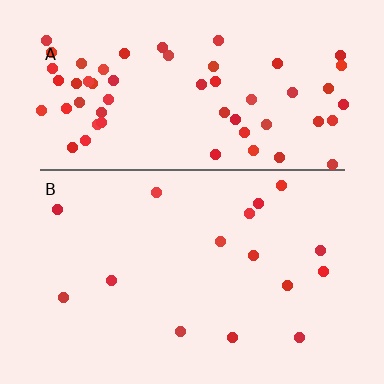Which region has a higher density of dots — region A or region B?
A (the top).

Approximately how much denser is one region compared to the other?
Approximately 3.9× — region A over region B.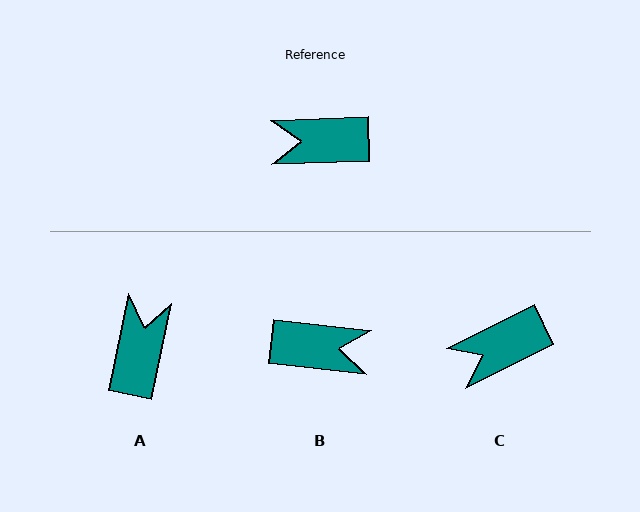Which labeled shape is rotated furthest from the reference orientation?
B, about 171 degrees away.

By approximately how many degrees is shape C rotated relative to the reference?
Approximately 25 degrees counter-clockwise.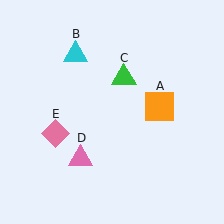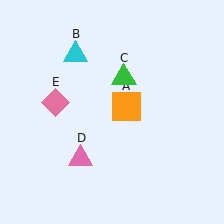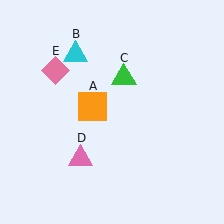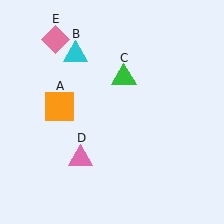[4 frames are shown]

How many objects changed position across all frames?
2 objects changed position: orange square (object A), pink diamond (object E).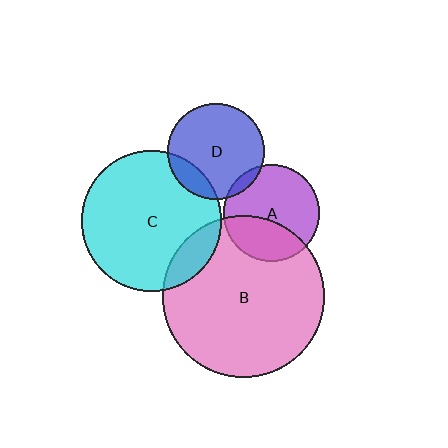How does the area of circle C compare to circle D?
Approximately 2.1 times.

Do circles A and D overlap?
Yes.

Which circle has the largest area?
Circle B (pink).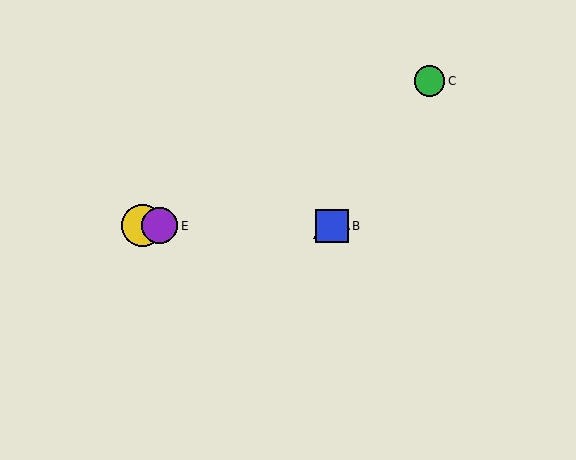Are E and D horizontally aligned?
Yes, both are at y≈226.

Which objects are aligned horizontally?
Objects A, B, D, E are aligned horizontally.